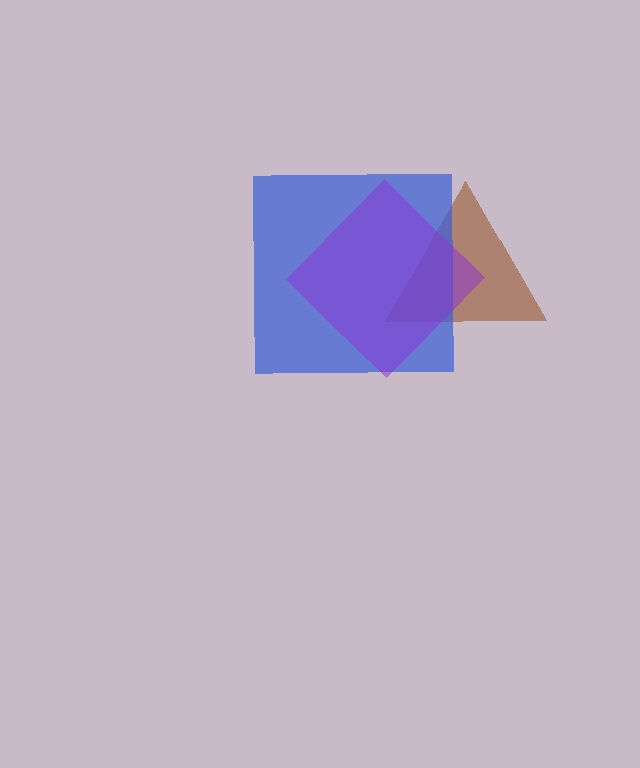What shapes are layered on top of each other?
The layered shapes are: a brown triangle, a blue square, a purple diamond.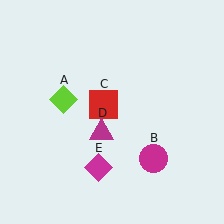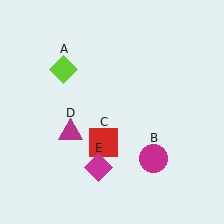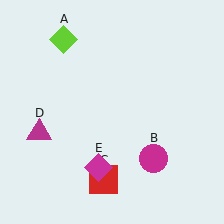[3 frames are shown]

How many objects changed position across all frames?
3 objects changed position: lime diamond (object A), red square (object C), magenta triangle (object D).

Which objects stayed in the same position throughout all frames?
Magenta circle (object B) and magenta diamond (object E) remained stationary.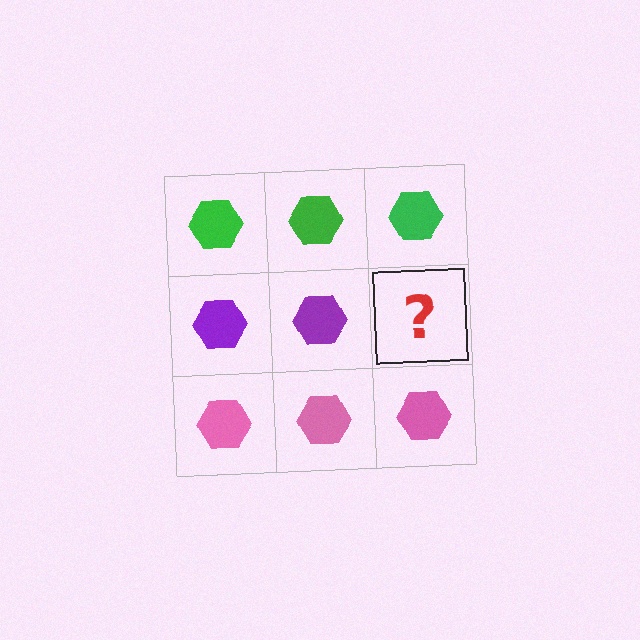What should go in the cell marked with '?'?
The missing cell should contain a purple hexagon.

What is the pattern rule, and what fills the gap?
The rule is that each row has a consistent color. The gap should be filled with a purple hexagon.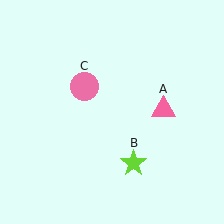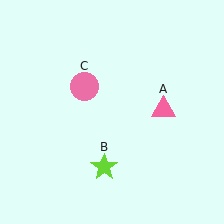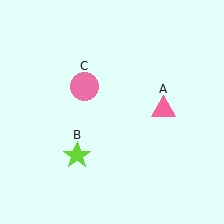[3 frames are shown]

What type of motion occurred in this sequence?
The lime star (object B) rotated clockwise around the center of the scene.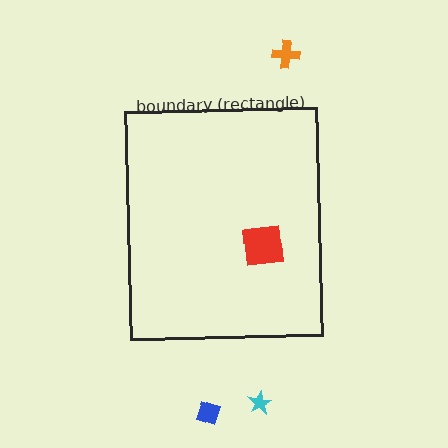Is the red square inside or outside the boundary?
Inside.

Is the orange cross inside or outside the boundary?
Outside.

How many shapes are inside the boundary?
1 inside, 3 outside.